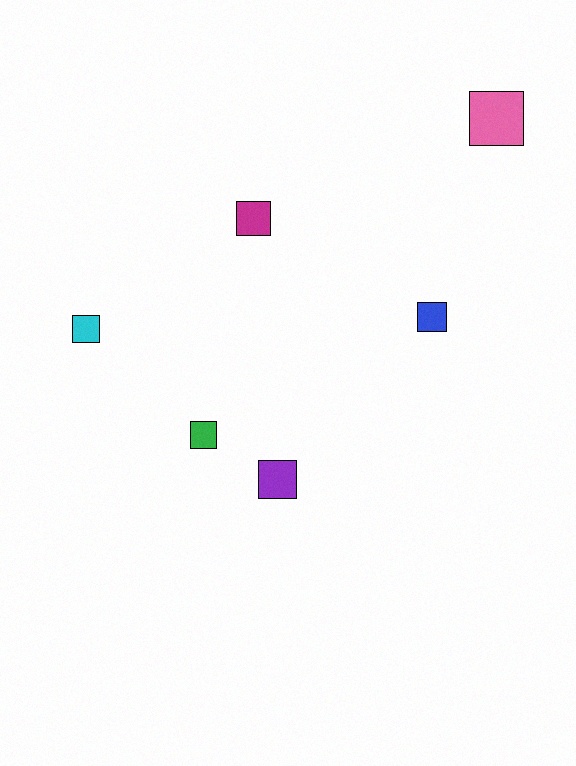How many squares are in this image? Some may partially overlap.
There are 6 squares.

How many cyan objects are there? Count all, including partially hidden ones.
There is 1 cyan object.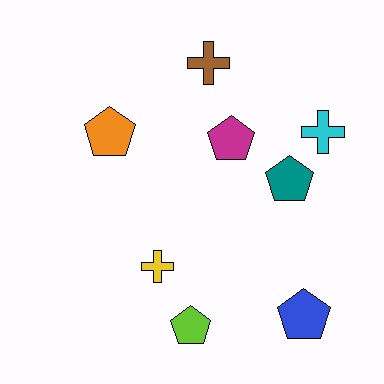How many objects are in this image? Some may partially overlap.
There are 8 objects.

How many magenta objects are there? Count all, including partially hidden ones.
There is 1 magenta object.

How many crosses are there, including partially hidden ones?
There are 3 crosses.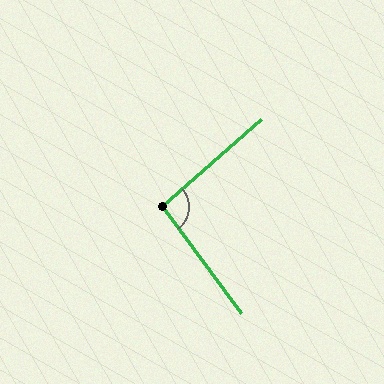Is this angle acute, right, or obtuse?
It is obtuse.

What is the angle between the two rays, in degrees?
Approximately 95 degrees.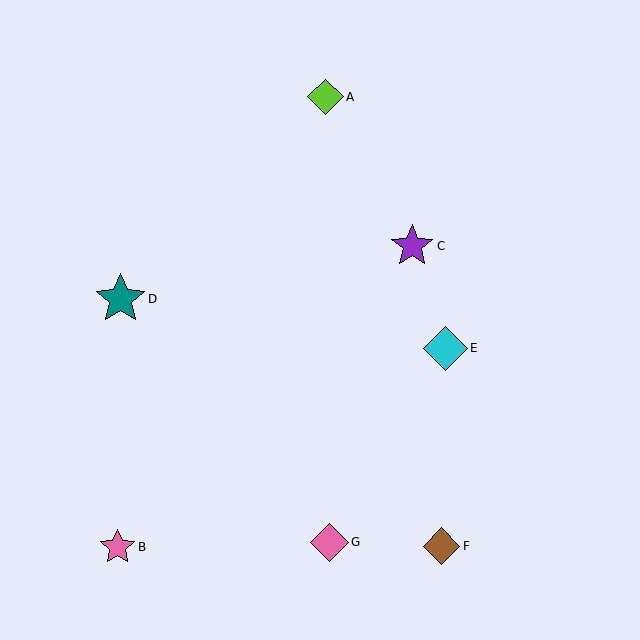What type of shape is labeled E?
Shape E is a cyan diamond.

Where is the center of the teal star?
The center of the teal star is at (120, 299).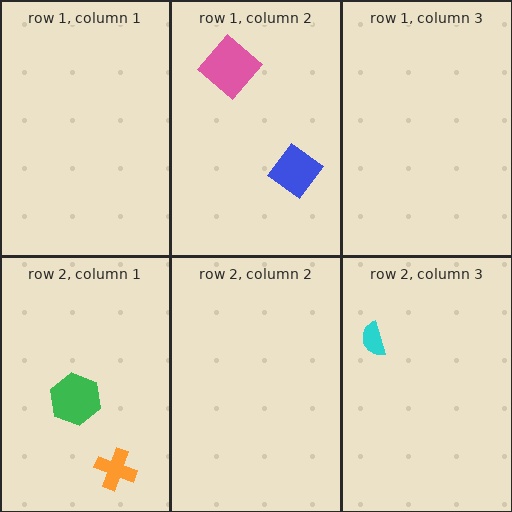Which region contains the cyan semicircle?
The row 2, column 3 region.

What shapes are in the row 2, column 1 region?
The orange cross, the green hexagon.